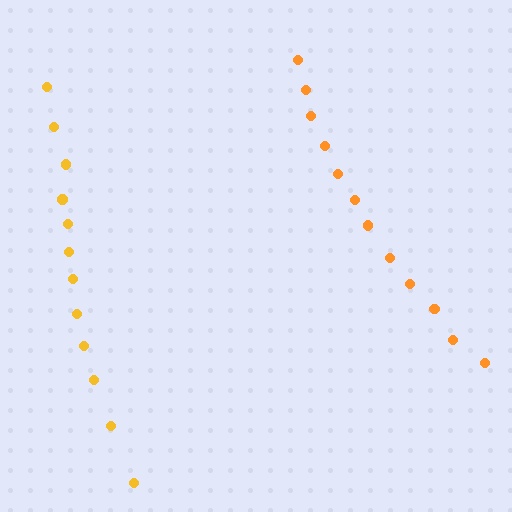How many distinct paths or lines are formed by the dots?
There are 2 distinct paths.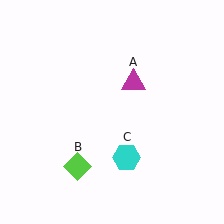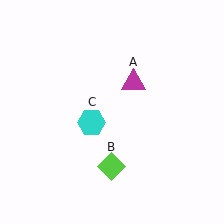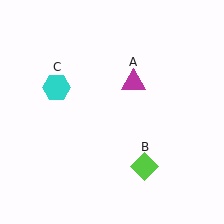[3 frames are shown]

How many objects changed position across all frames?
2 objects changed position: lime diamond (object B), cyan hexagon (object C).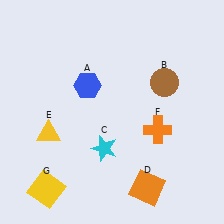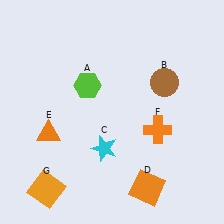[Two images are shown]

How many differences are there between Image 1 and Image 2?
There are 3 differences between the two images.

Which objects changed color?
A changed from blue to lime. E changed from yellow to orange. G changed from yellow to orange.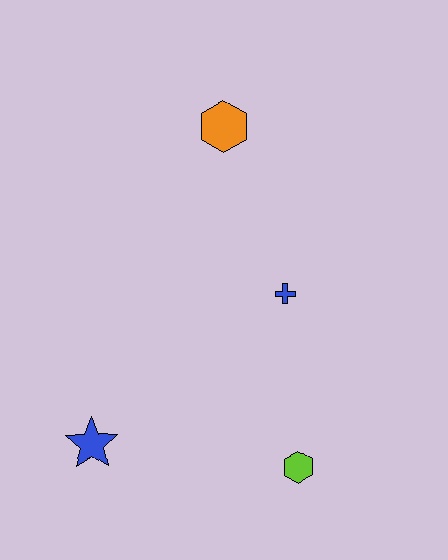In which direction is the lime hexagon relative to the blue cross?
The lime hexagon is below the blue cross.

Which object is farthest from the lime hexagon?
The orange hexagon is farthest from the lime hexagon.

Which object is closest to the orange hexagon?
The blue cross is closest to the orange hexagon.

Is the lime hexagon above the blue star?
No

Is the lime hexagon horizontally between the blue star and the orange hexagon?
No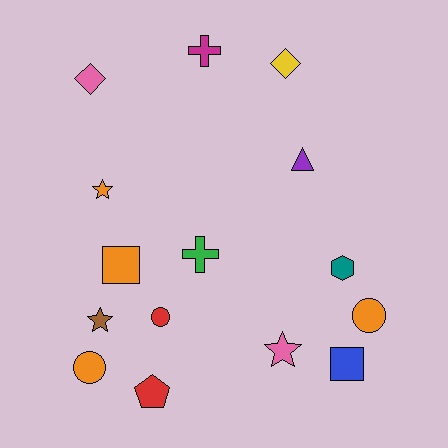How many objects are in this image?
There are 15 objects.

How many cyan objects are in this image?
There are no cyan objects.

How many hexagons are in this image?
There is 1 hexagon.